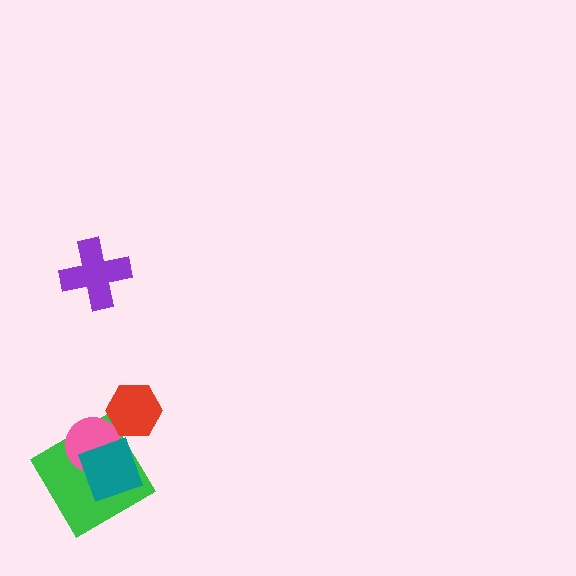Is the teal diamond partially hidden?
No, no other shape covers it.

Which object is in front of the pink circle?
The teal diamond is in front of the pink circle.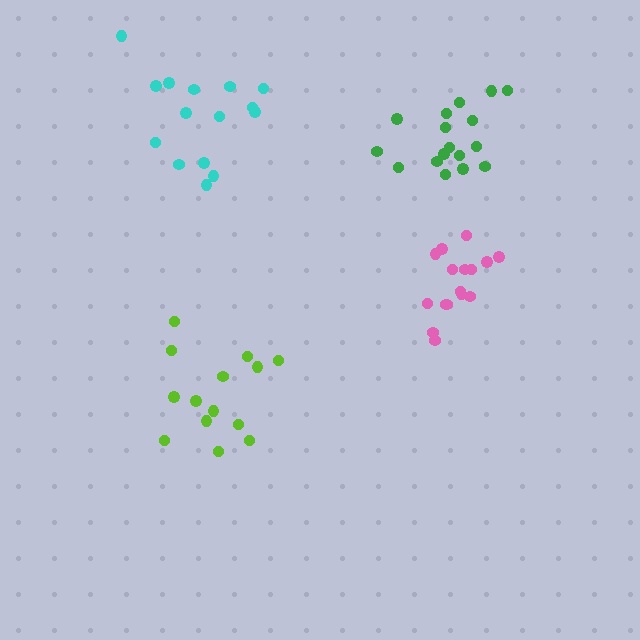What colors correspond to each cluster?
The clusters are colored: lime, pink, green, cyan.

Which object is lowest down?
The lime cluster is bottommost.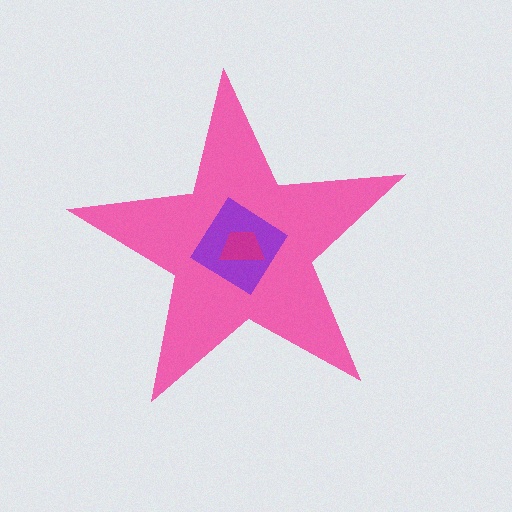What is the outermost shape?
The pink star.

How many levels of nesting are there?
3.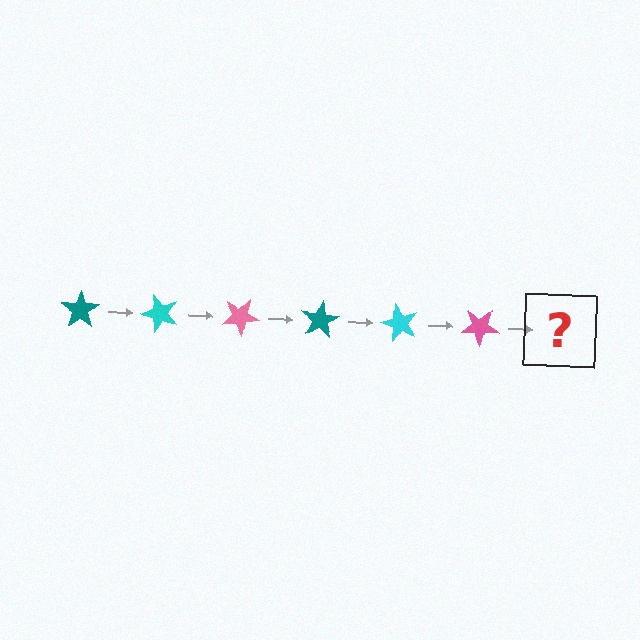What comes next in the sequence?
The next element should be a teal star, rotated 300 degrees from the start.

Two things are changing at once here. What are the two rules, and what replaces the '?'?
The two rules are that it rotates 50 degrees each step and the color cycles through teal, cyan, and pink. The '?' should be a teal star, rotated 300 degrees from the start.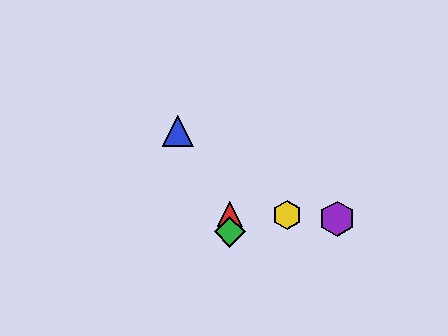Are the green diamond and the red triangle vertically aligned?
Yes, both are at x≈230.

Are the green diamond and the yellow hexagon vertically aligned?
No, the green diamond is at x≈230 and the yellow hexagon is at x≈287.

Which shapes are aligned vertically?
The red triangle, the green diamond are aligned vertically.